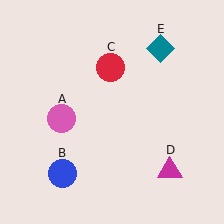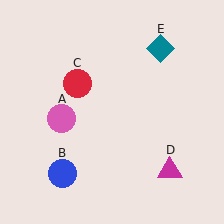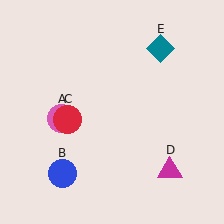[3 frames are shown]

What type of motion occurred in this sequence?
The red circle (object C) rotated counterclockwise around the center of the scene.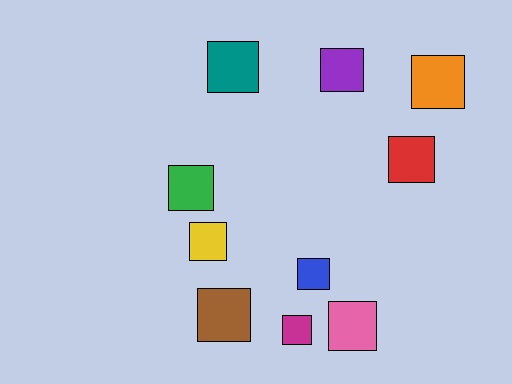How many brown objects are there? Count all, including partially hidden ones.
There is 1 brown object.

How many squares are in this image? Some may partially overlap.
There are 10 squares.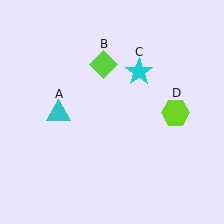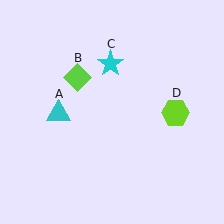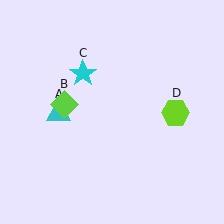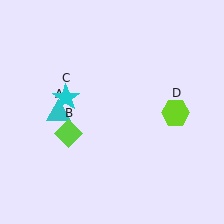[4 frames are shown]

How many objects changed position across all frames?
2 objects changed position: lime diamond (object B), cyan star (object C).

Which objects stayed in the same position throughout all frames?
Cyan triangle (object A) and lime hexagon (object D) remained stationary.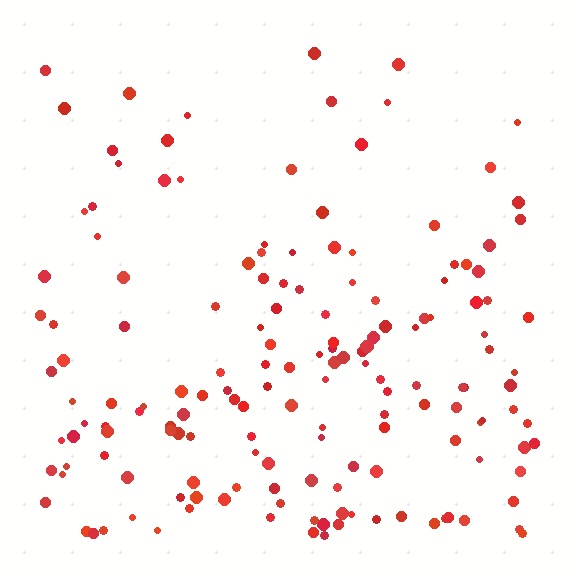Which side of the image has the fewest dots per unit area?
The top.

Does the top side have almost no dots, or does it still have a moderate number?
Still a moderate number, just noticeably fewer than the bottom.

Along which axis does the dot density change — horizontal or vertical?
Vertical.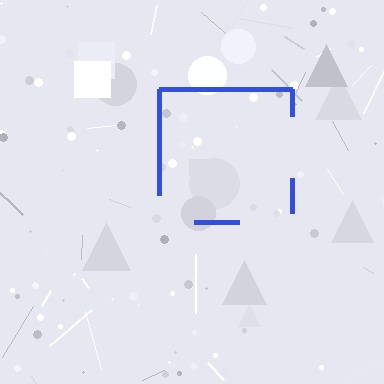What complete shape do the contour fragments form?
The contour fragments form a square.